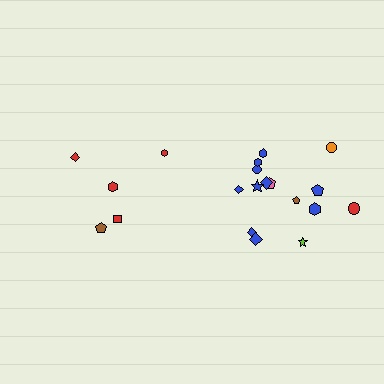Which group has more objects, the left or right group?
The right group.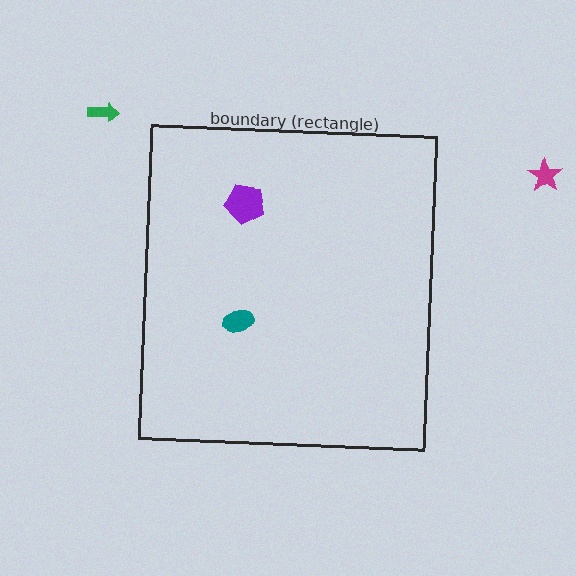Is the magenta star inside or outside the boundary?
Outside.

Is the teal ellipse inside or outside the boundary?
Inside.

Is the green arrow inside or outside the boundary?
Outside.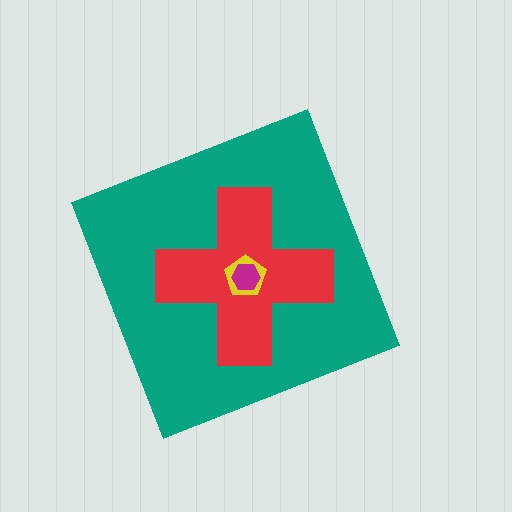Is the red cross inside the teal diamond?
Yes.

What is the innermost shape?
The magenta hexagon.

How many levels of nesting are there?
4.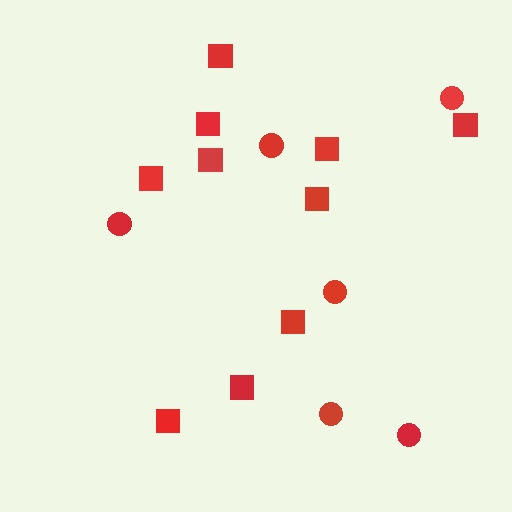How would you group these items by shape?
There are 2 groups: one group of circles (6) and one group of squares (10).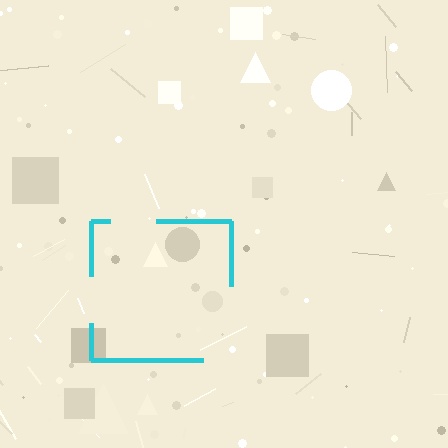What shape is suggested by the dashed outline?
The dashed outline suggests a square.